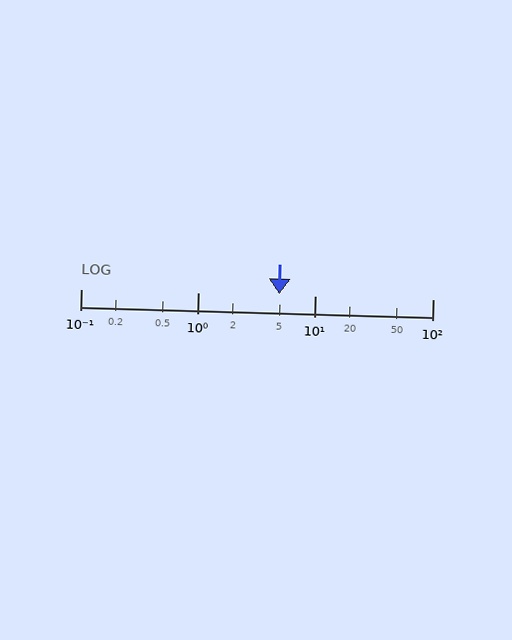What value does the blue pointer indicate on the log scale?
The pointer indicates approximately 4.9.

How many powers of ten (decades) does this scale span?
The scale spans 3 decades, from 0.1 to 100.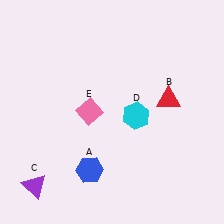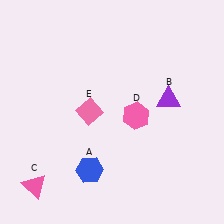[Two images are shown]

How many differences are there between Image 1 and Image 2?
There are 3 differences between the two images.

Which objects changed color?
B changed from red to purple. C changed from purple to pink. D changed from cyan to pink.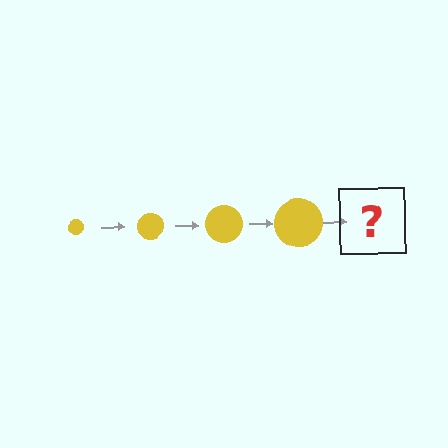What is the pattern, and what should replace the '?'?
The pattern is that the circle gets progressively larger each step. The '?' should be a yellow circle, larger than the previous one.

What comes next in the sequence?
The next element should be a yellow circle, larger than the previous one.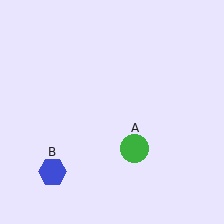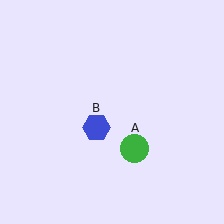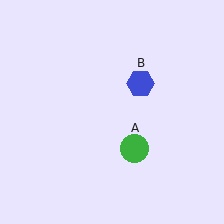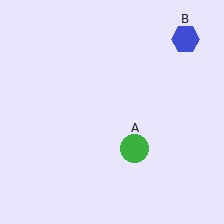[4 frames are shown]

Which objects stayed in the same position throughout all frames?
Green circle (object A) remained stationary.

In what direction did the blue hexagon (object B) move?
The blue hexagon (object B) moved up and to the right.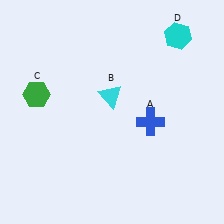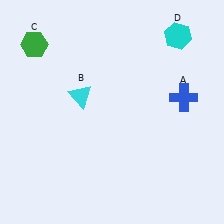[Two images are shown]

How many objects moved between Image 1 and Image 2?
3 objects moved between the two images.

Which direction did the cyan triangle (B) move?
The cyan triangle (B) moved left.